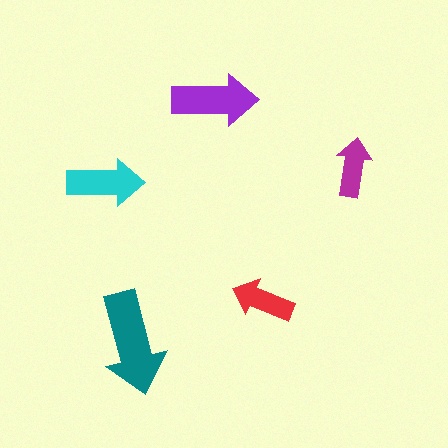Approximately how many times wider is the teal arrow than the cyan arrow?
About 1.5 times wider.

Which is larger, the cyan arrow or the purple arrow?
The purple one.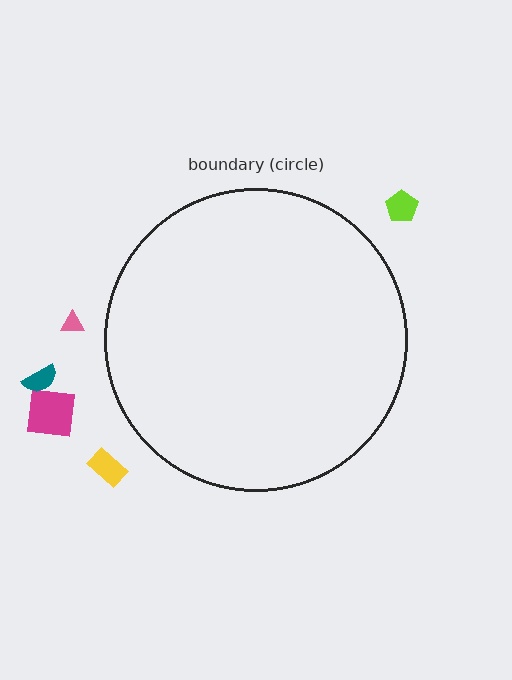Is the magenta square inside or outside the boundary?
Outside.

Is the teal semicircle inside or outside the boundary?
Outside.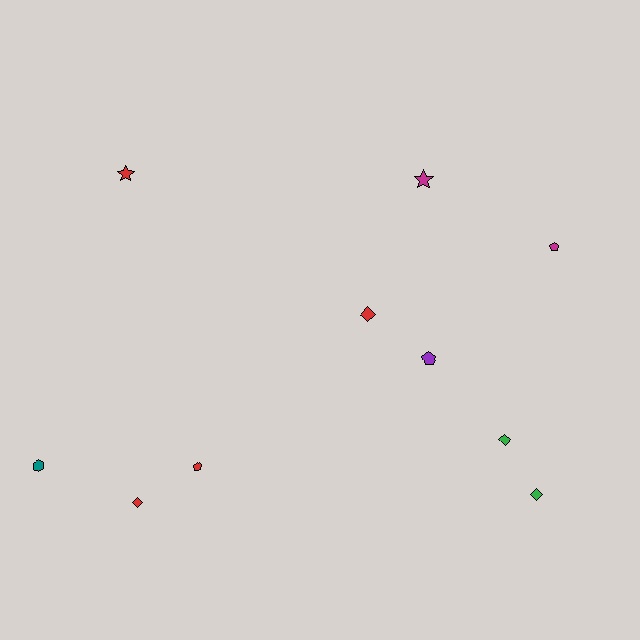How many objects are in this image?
There are 10 objects.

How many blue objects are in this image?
There are no blue objects.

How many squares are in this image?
There are no squares.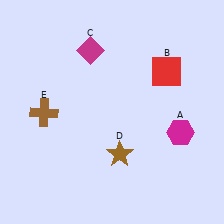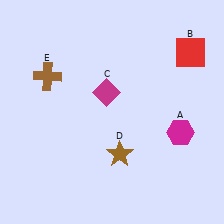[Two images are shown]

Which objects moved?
The objects that moved are: the red square (B), the magenta diamond (C), the brown cross (E).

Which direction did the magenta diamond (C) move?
The magenta diamond (C) moved down.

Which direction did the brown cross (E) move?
The brown cross (E) moved up.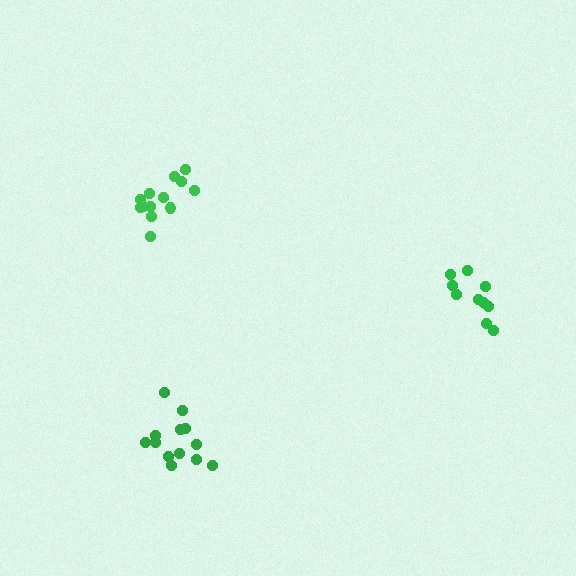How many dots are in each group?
Group 1: 10 dots, Group 2: 13 dots, Group 3: 13 dots (36 total).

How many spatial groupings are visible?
There are 3 spatial groupings.